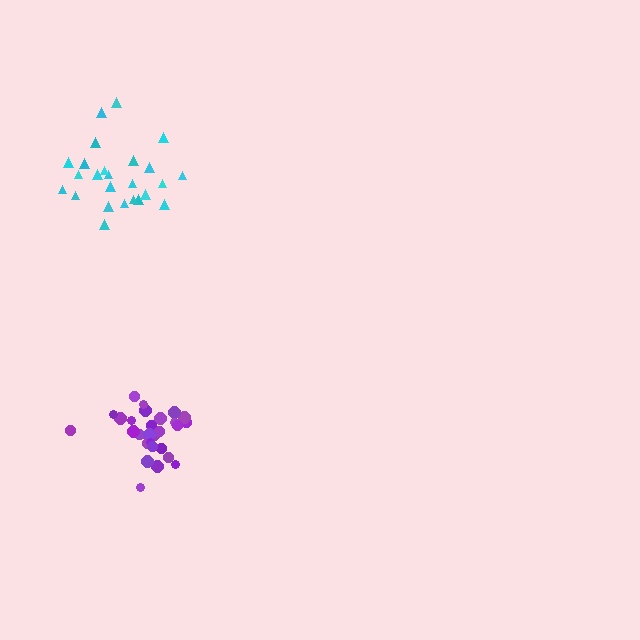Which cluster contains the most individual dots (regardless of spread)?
Purple (30).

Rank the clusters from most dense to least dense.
purple, cyan.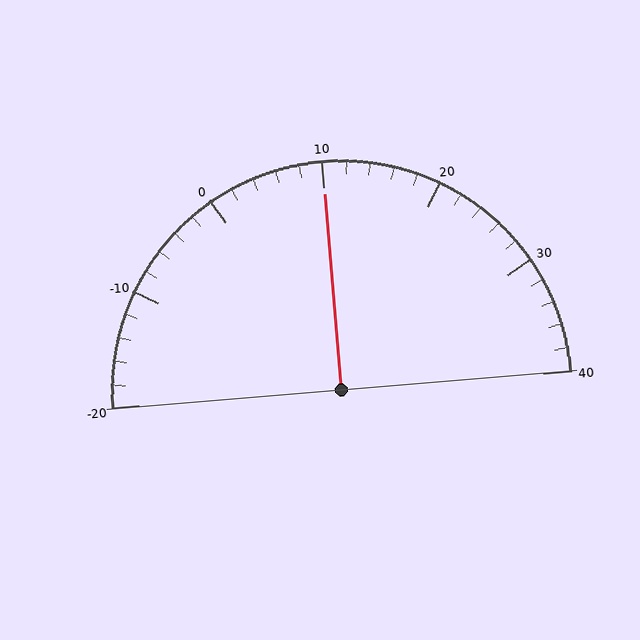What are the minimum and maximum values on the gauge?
The gauge ranges from -20 to 40.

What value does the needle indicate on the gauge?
The needle indicates approximately 10.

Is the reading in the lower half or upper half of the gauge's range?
The reading is in the upper half of the range (-20 to 40).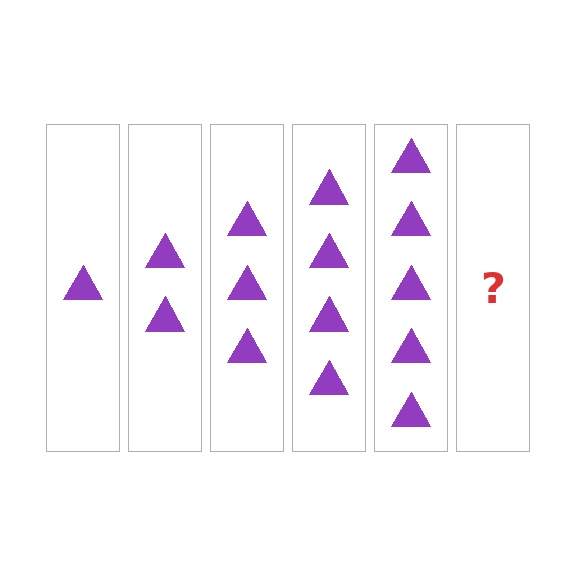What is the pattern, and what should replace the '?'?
The pattern is that each step adds one more triangle. The '?' should be 6 triangles.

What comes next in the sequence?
The next element should be 6 triangles.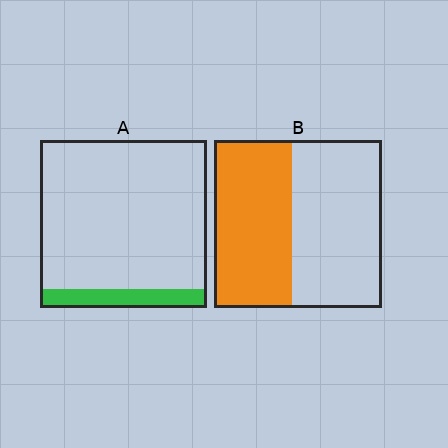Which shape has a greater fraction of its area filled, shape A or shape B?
Shape B.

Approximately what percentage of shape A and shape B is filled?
A is approximately 10% and B is approximately 45%.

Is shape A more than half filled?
No.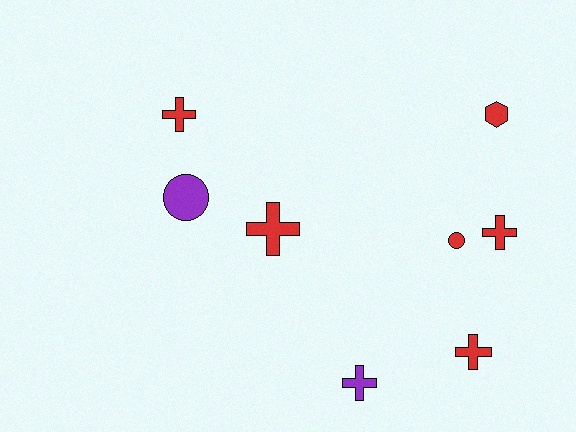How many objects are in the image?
There are 8 objects.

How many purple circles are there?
There is 1 purple circle.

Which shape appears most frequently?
Cross, with 5 objects.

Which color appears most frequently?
Red, with 6 objects.